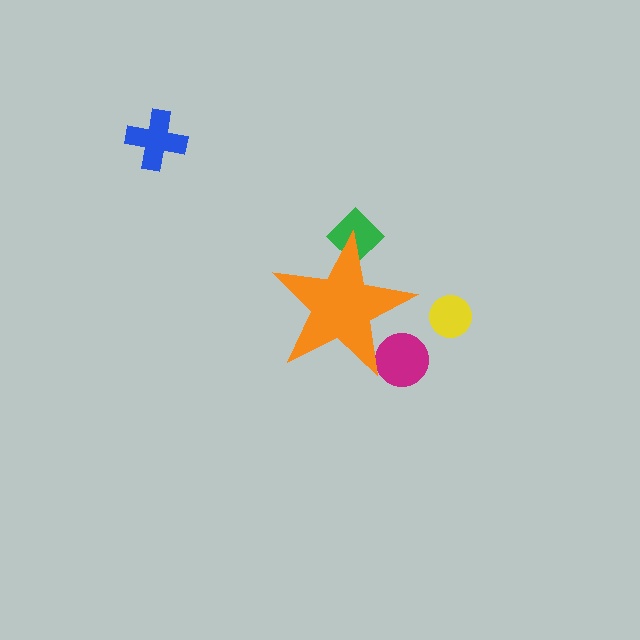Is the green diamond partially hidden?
Yes, the green diamond is partially hidden behind the orange star.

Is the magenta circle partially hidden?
Yes, the magenta circle is partially hidden behind the orange star.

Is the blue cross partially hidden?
No, the blue cross is fully visible.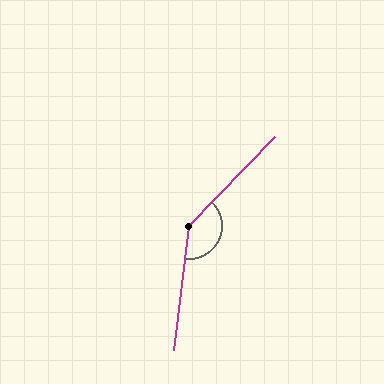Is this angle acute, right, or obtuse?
It is obtuse.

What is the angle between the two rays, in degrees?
Approximately 143 degrees.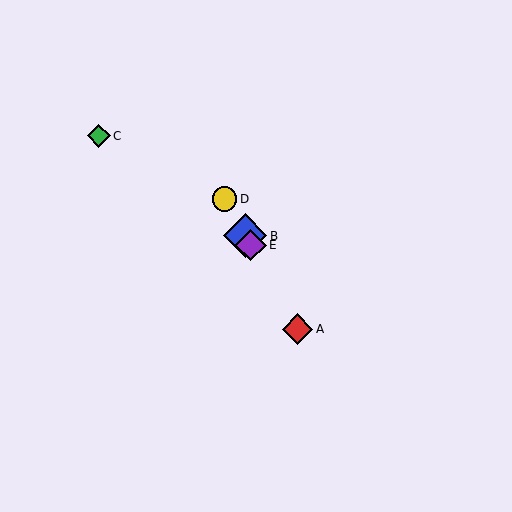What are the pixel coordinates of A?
Object A is at (298, 329).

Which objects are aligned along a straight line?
Objects A, B, D, E are aligned along a straight line.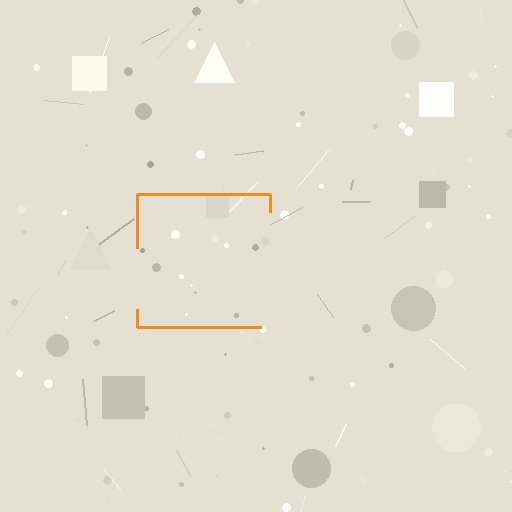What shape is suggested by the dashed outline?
The dashed outline suggests a square.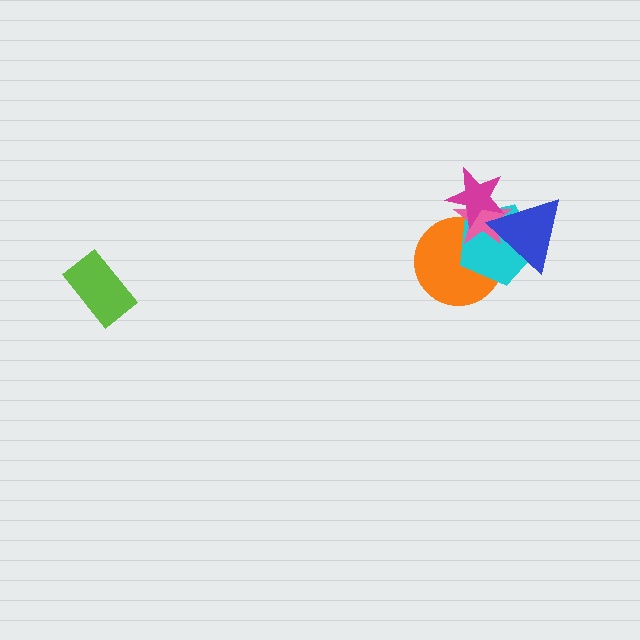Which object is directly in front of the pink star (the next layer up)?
The blue triangle is directly in front of the pink star.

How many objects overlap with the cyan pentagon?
4 objects overlap with the cyan pentagon.